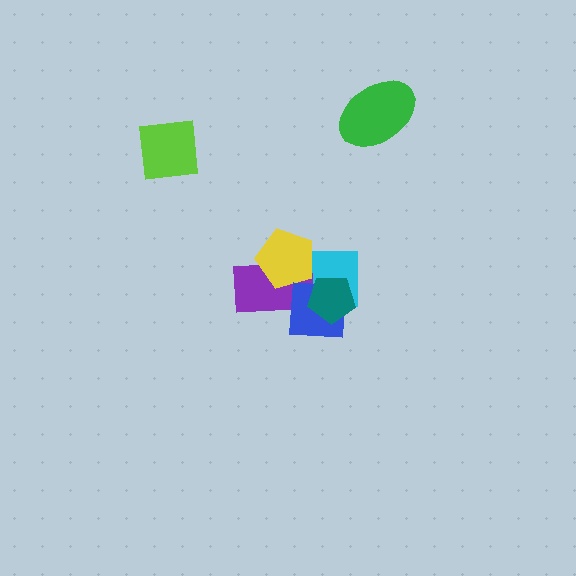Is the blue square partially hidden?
Yes, it is partially covered by another shape.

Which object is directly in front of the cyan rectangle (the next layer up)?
The purple rectangle is directly in front of the cyan rectangle.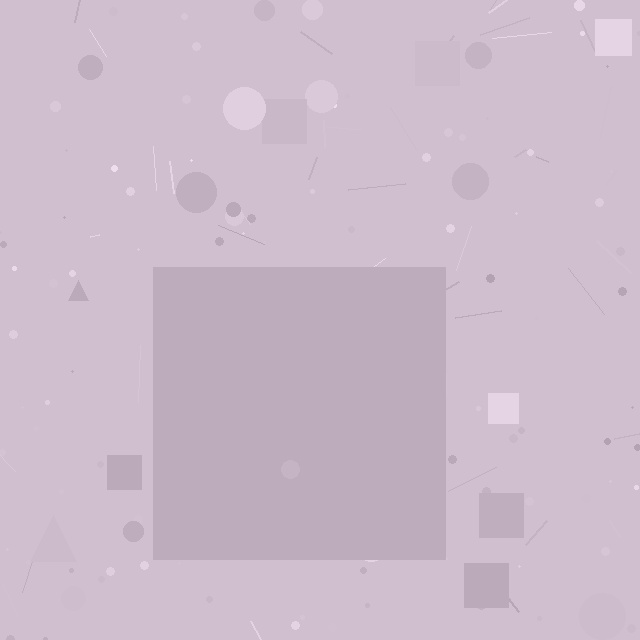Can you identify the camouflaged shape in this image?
The camouflaged shape is a square.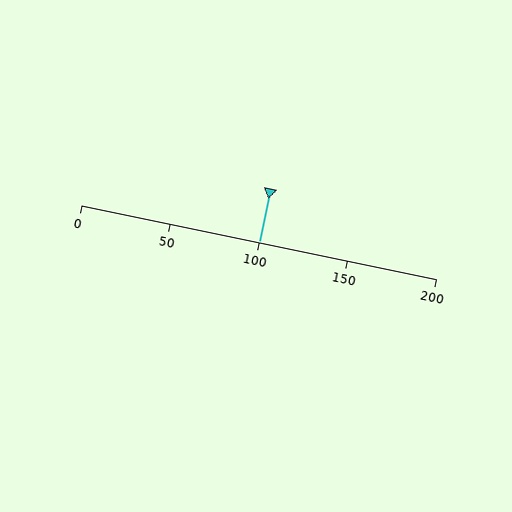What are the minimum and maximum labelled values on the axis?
The axis runs from 0 to 200.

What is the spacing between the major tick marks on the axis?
The major ticks are spaced 50 apart.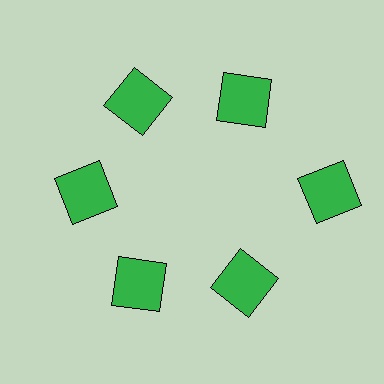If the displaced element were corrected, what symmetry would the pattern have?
It would have 6-fold rotational symmetry — the pattern would map onto itself every 60 degrees.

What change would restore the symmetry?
The symmetry would be restored by moving it inward, back onto the ring so that all 6 squares sit at equal angles and equal distance from the center.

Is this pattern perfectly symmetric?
No. The 6 green squares are arranged in a ring, but one element near the 3 o'clock position is pushed outward from the center, breaking the 6-fold rotational symmetry.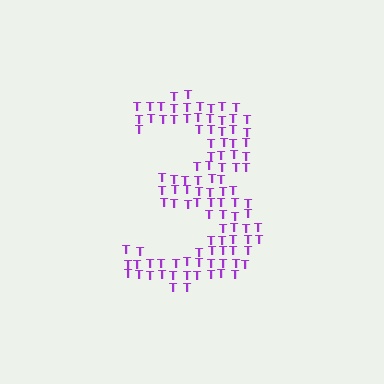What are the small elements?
The small elements are letter T's.